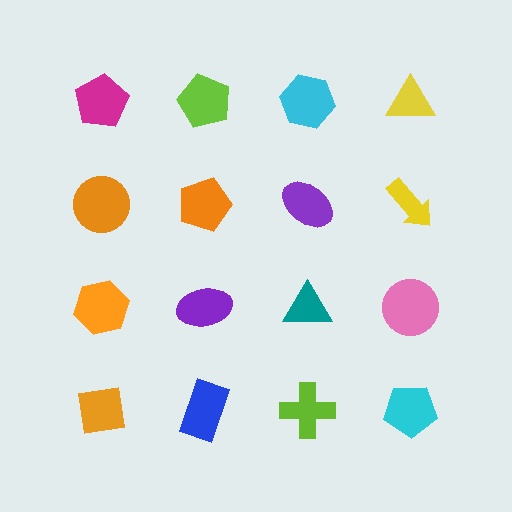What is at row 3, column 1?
An orange hexagon.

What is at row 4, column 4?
A cyan pentagon.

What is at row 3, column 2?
A purple ellipse.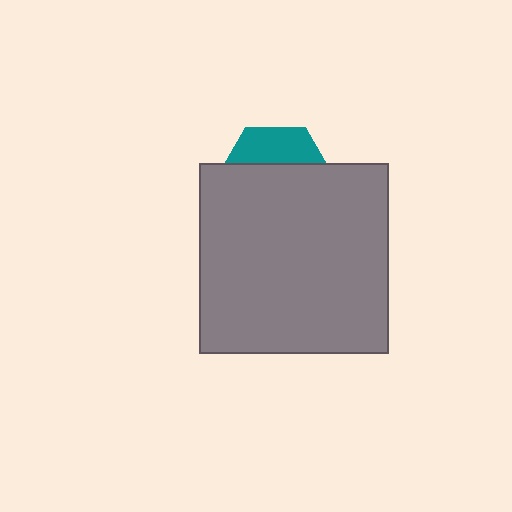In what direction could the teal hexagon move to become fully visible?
The teal hexagon could move up. That would shift it out from behind the gray square entirely.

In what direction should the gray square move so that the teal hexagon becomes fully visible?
The gray square should move down. That is the shortest direction to clear the overlap and leave the teal hexagon fully visible.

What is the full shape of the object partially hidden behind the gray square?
The partially hidden object is a teal hexagon.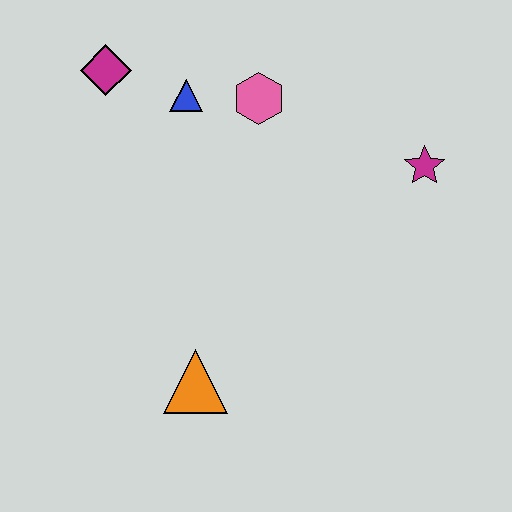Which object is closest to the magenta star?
The pink hexagon is closest to the magenta star.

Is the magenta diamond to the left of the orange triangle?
Yes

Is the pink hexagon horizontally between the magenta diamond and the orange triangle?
No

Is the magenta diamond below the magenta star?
No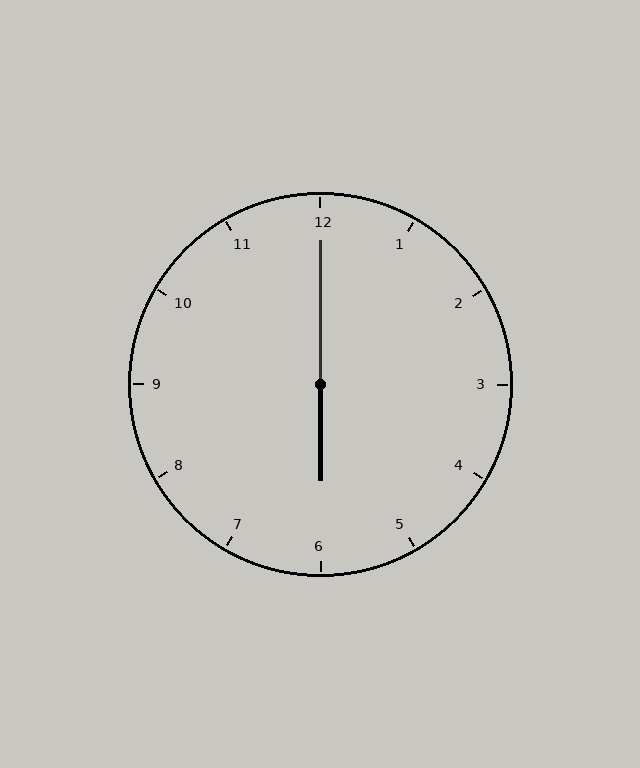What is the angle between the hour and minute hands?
Approximately 180 degrees.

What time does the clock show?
6:00.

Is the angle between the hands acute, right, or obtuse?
It is obtuse.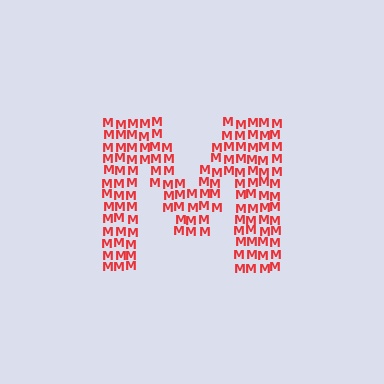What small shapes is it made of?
It is made of small letter M's.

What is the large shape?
The large shape is the letter M.